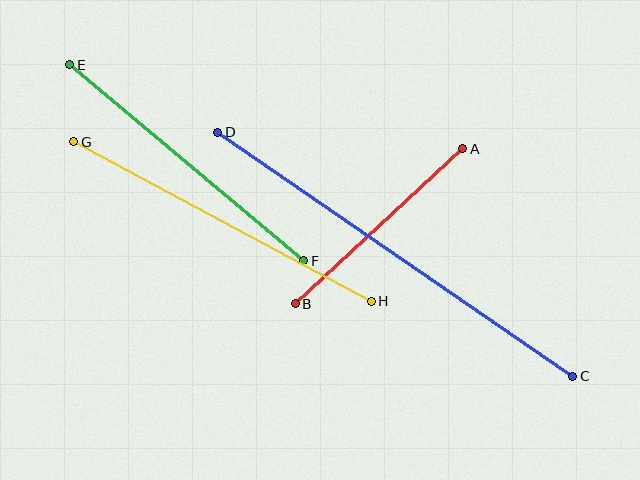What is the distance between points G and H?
The distance is approximately 338 pixels.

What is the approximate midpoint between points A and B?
The midpoint is at approximately (379, 226) pixels.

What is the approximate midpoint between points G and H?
The midpoint is at approximately (223, 222) pixels.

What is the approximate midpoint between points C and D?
The midpoint is at approximately (395, 254) pixels.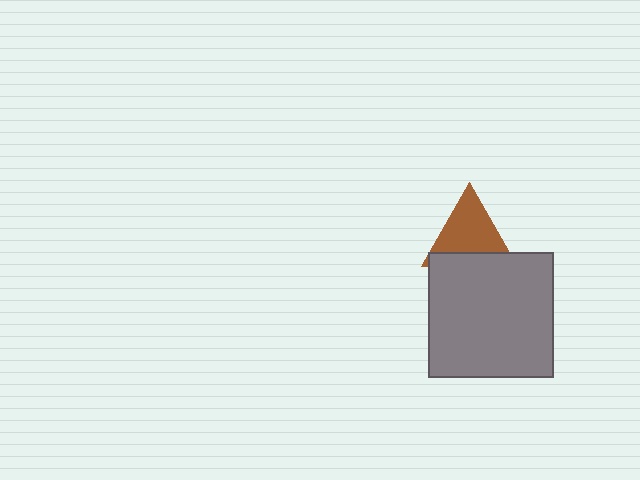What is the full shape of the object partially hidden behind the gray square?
The partially hidden object is a brown triangle.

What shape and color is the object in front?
The object in front is a gray square.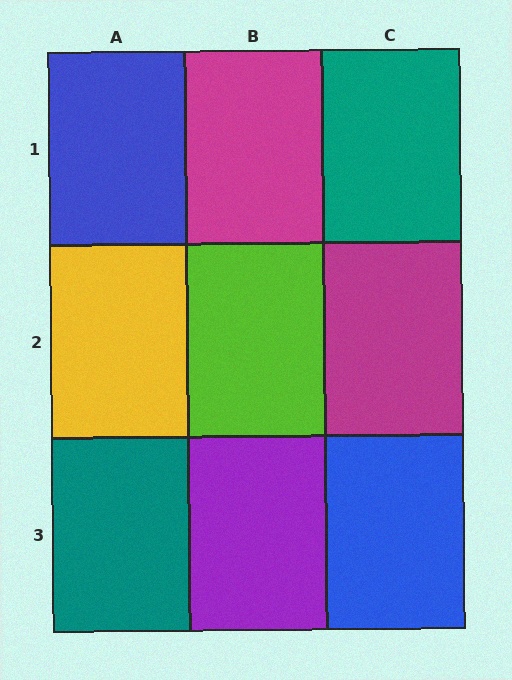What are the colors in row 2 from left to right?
Yellow, lime, magenta.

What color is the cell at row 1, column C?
Teal.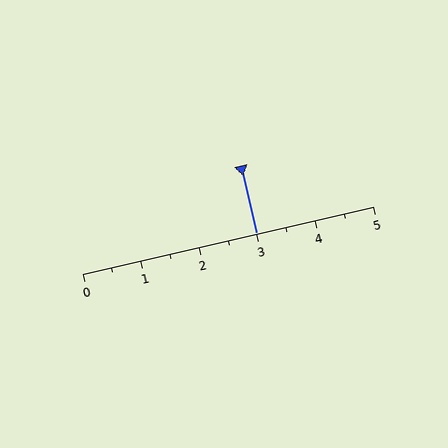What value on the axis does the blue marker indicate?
The marker indicates approximately 3.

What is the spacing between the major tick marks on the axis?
The major ticks are spaced 1 apart.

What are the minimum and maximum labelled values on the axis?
The axis runs from 0 to 5.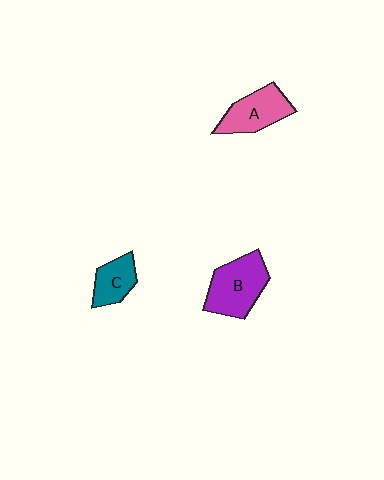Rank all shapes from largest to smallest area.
From largest to smallest: B (purple), A (pink), C (teal).